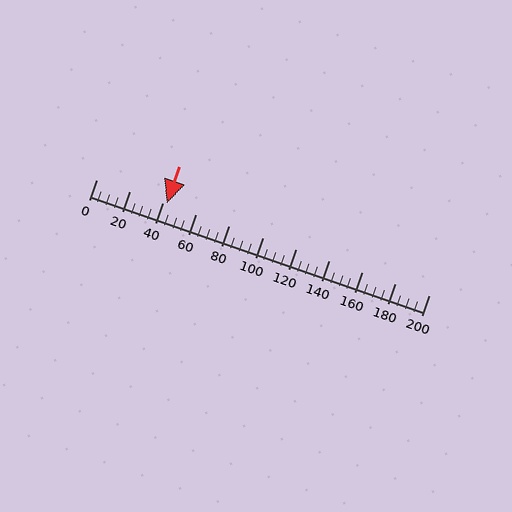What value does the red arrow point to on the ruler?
The red arrow points to approximately 42.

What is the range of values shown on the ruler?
The ruler shows values from 0 to 200.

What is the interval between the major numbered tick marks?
The major tick marks are spaced 20 units apart.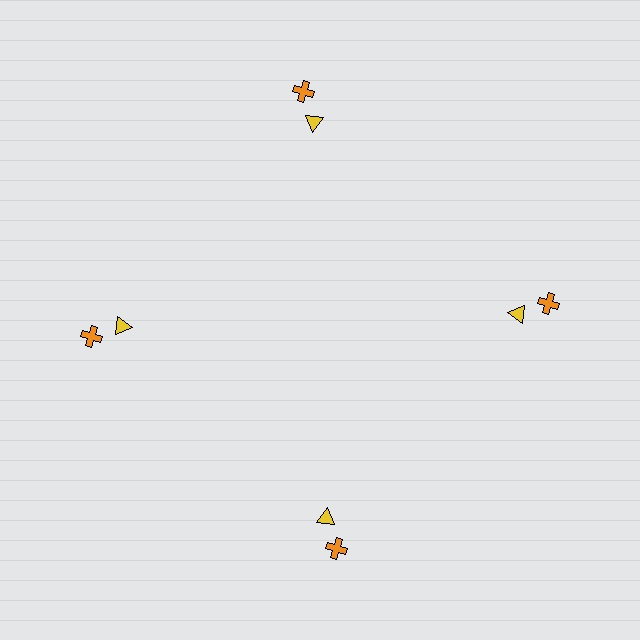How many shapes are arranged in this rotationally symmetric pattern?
There are 8 shapes, arranged in 4 groups of 2.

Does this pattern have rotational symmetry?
Yes, this pattern has 4-fold rotational symmetry. It looks the same after rotating 90 degrees around the center.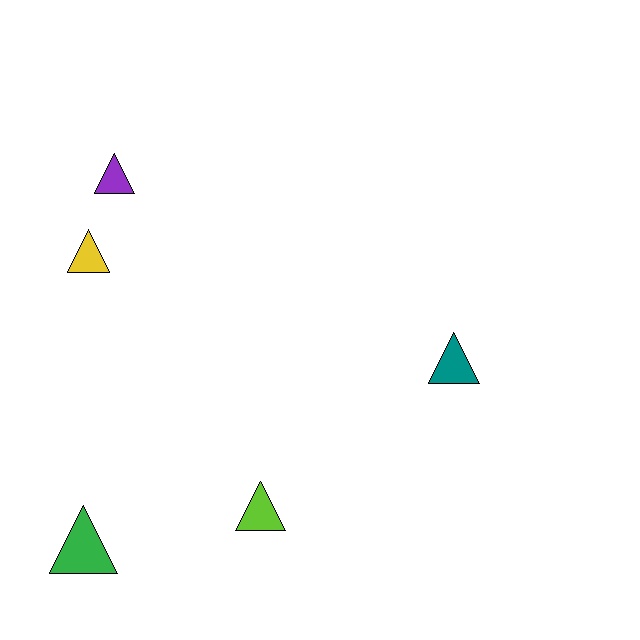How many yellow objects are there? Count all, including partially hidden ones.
There is 1 yellow object.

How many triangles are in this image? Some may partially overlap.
There are 5 triangles.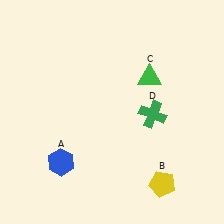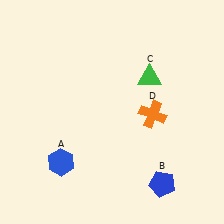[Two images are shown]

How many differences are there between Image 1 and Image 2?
There are 2 differences between the two images.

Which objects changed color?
B changed from yellow to blue. D changed from green to orange.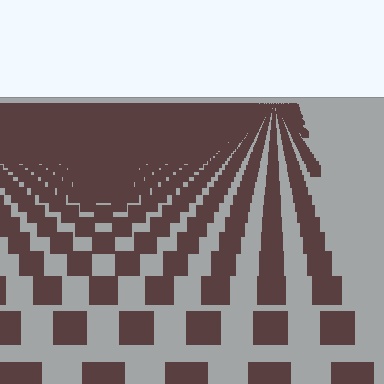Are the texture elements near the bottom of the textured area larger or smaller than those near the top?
Larger. Near the bottom, elements are closer to the viewer and appear at a bigger on-screen size.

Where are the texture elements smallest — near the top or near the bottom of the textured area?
Near the top.